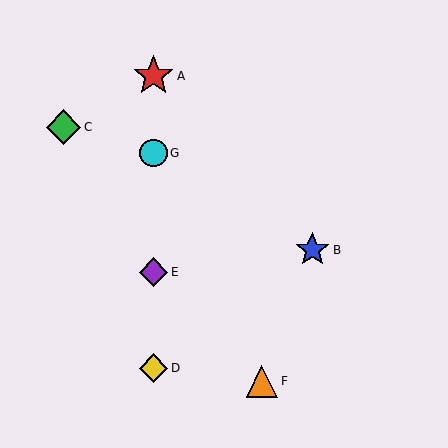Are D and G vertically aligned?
Yes, both are at x≈153.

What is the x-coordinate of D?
Object D is at x≈153.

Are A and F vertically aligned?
No, A is at x≈153 and F is at x≈262.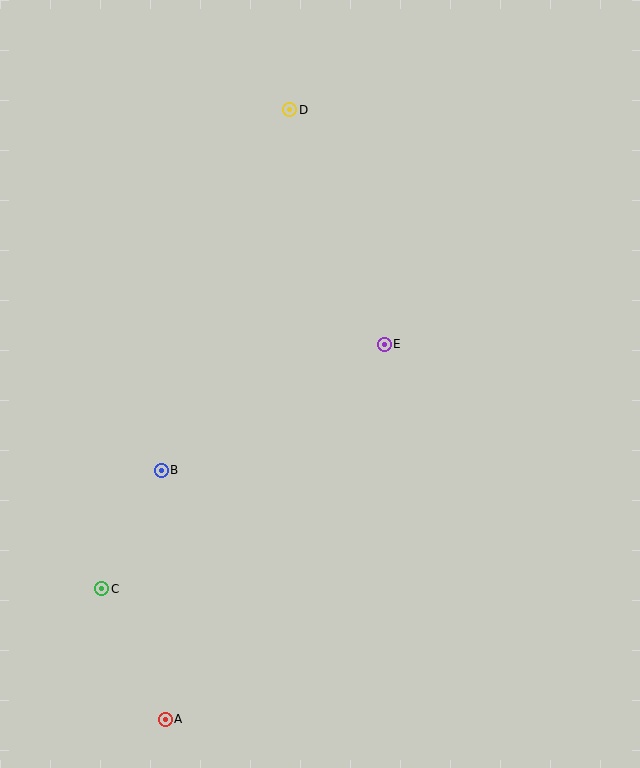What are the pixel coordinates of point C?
Point C is at (102, 589).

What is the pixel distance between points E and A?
The distance between E and A is 434 pixels.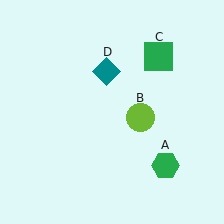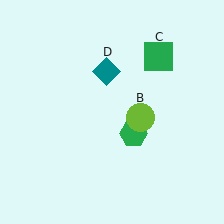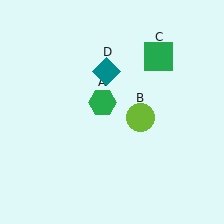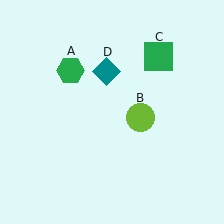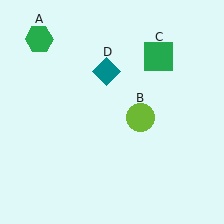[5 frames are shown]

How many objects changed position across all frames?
1 object changed position: green hexagon (object A).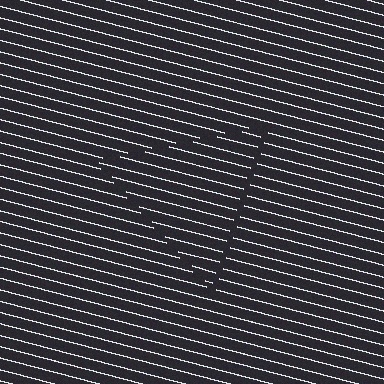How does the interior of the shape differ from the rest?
The interior of the shape contains the same grating, shifted by half a period — the contour is defined by the phase discontinuity where line-ends from the inner and outer gratings abut.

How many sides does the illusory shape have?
3 sides — the line-ends trace a triangle.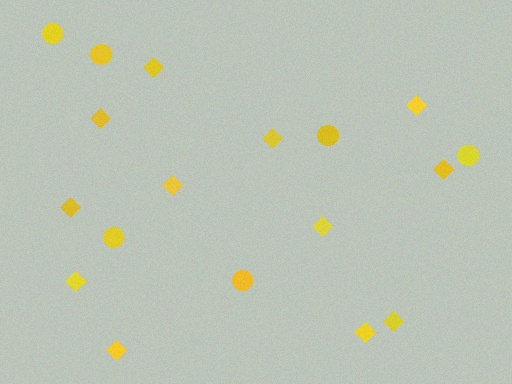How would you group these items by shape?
There are 2 groups: one group of circles (6) and one group of diamonds (12).